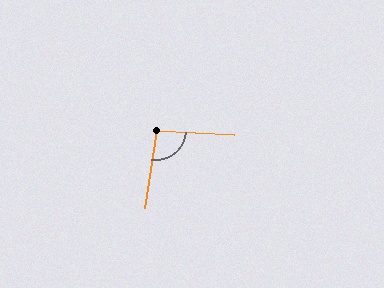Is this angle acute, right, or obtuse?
It is obtuse.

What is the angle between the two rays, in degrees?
Approximately 95 degrees.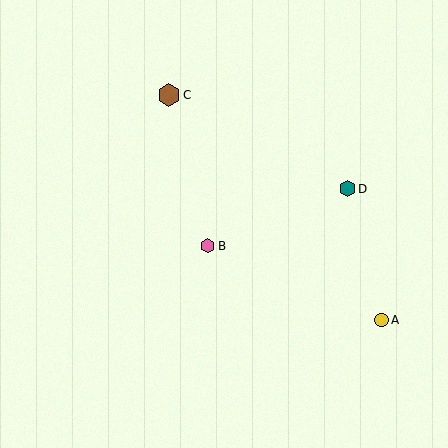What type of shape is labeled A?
Shape A is a yellow circle.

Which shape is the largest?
The brown hexagon (labeled C) is the largest.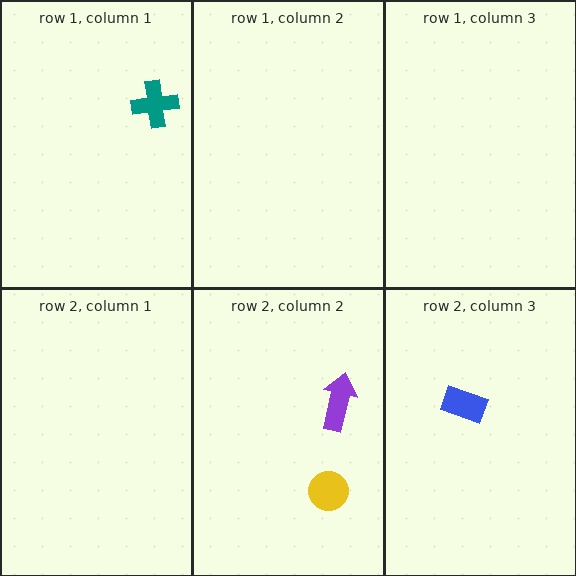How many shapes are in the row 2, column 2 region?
2.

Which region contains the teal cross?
The row 1, column 1 region.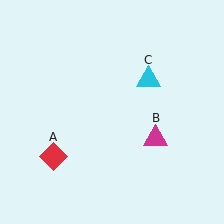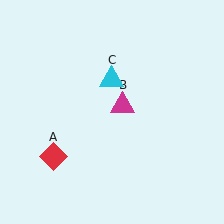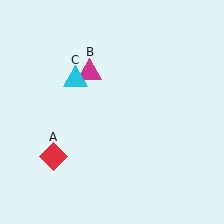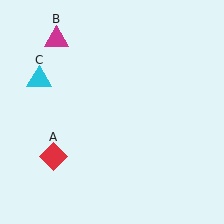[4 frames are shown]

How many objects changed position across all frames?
2 objects changed position: magenta triangle (object B), cyan triangle (object C).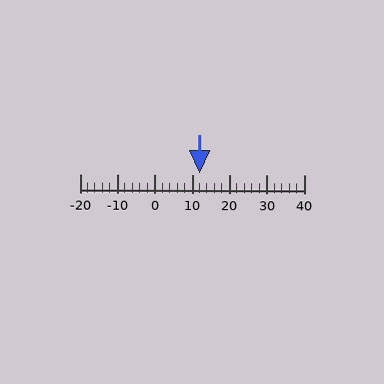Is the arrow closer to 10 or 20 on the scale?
The arrow is closer to 10.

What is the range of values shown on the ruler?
The ruler shows values from -20 to 40.